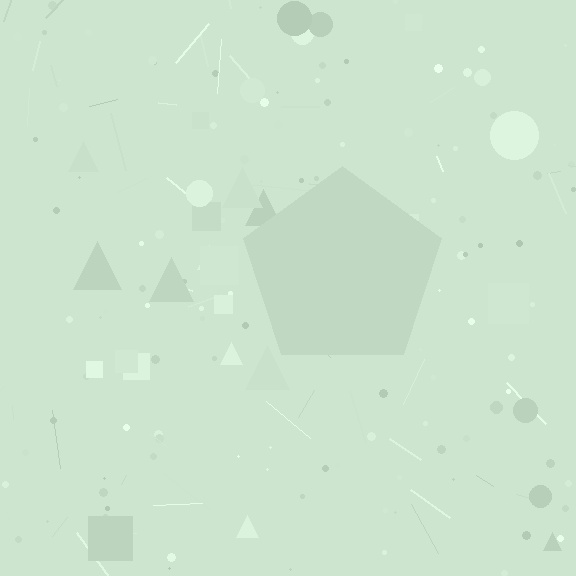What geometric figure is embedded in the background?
A pentagon is embedded in the background.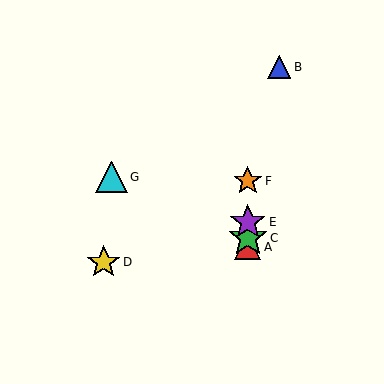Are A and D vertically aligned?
No, A is at x≈248 and D is at x≈104.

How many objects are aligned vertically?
4 objects (A, C, E, F) are aligned vertically.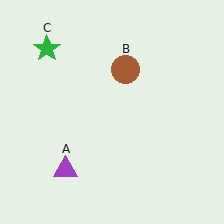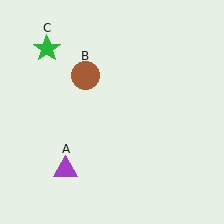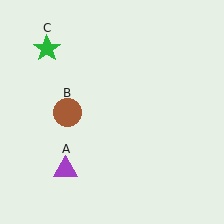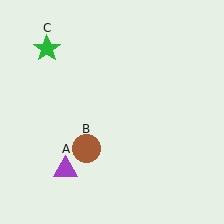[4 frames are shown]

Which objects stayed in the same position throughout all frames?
Purple triangle (object A) and green star (object C) remained stationary.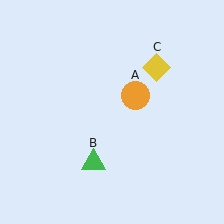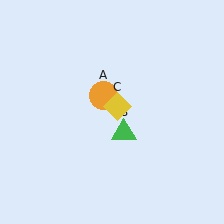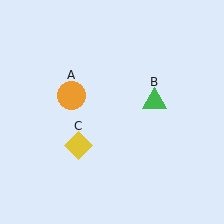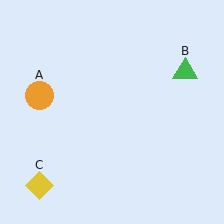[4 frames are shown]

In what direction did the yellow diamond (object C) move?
The yellow diamond (object C) moved down and to the left.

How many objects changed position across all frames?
3 objects changed position: orange circle (object A), green triangle (object B), yellow diamond (object C).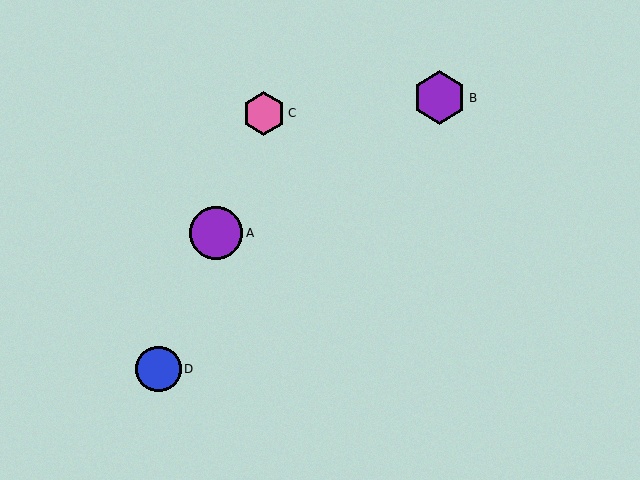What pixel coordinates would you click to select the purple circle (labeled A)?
Click at (216, 233) to select the purple circle A.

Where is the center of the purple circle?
The center of the purple circle is at (216, 233).